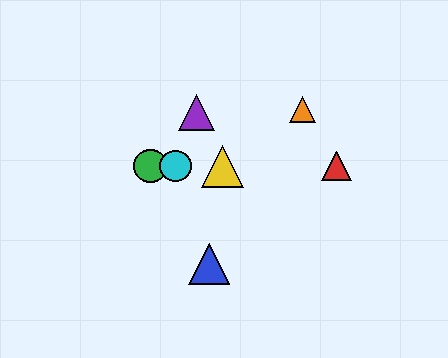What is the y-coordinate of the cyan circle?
The cyan circle is at y≈166.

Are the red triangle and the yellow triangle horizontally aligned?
Yes, both are at y≈166.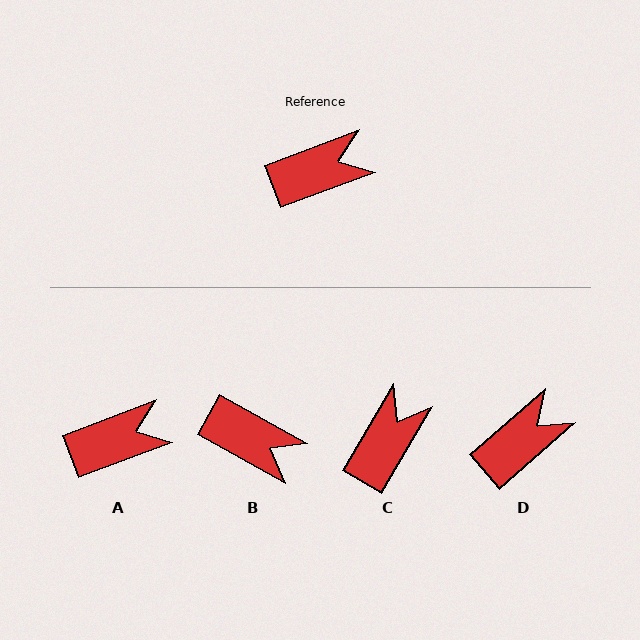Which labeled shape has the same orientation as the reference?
A.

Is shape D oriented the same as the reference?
No, it is off by about 20 degrees.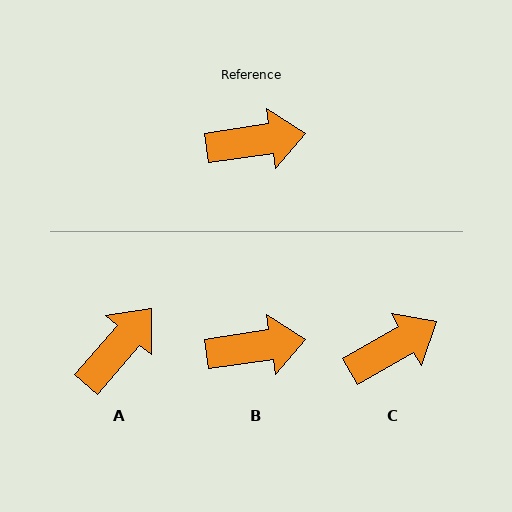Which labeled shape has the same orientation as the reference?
B.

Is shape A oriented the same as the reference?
No, it is off by about 40 degrees.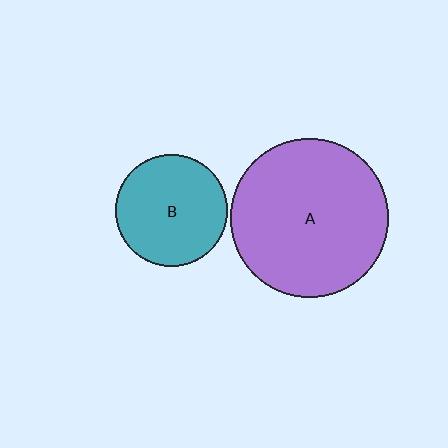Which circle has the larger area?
Circle A (purple).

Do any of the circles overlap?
No, none of the circles overlap.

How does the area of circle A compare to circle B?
Approximately 2.0 times.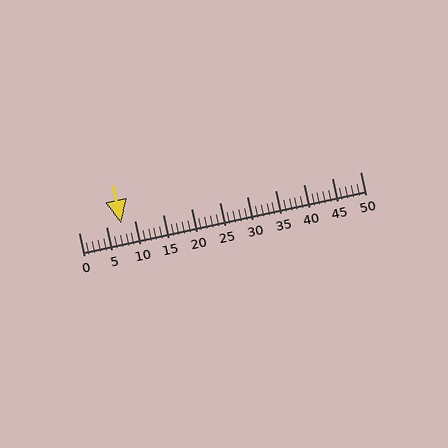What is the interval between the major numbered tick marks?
The major tick marks are spaced 5 units apart.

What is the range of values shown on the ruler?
The ruler shows values from 0 to 50.